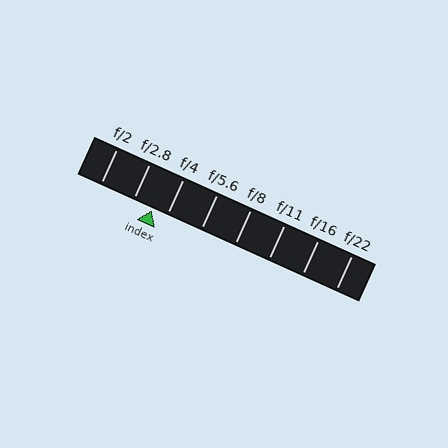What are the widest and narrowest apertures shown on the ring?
The widest aperture shown is f/2 and the narrowest is f/22.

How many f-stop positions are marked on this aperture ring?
There are 8 f-stop positions marked.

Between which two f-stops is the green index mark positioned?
The index mark is between f/2.8 and f/4.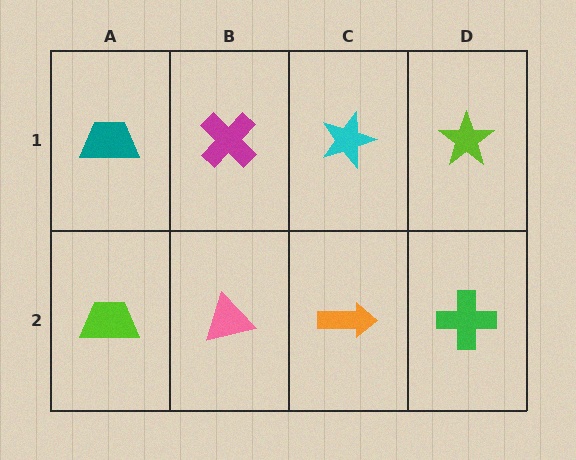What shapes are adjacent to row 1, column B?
A pink triangle (row 2, column B), a teal trapezoid (row 1, column A), a cyan star (row 1, column C).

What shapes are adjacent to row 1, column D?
A green cross (row 2, column D), a cyan star (row 1, column C).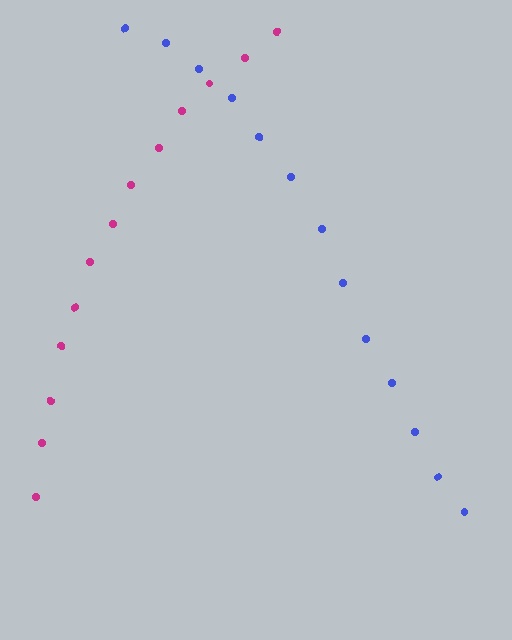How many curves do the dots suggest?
There are 2 distinct paths.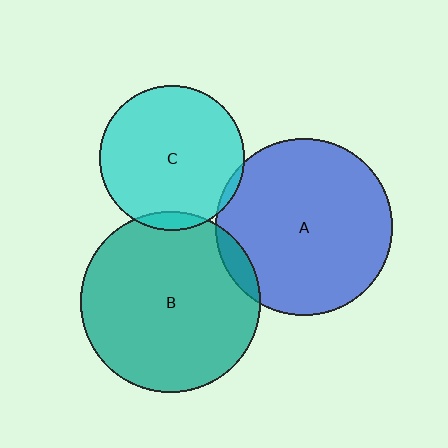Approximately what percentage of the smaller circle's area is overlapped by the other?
Approximately 5%.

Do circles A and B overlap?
Yes.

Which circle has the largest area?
Circle B (teal).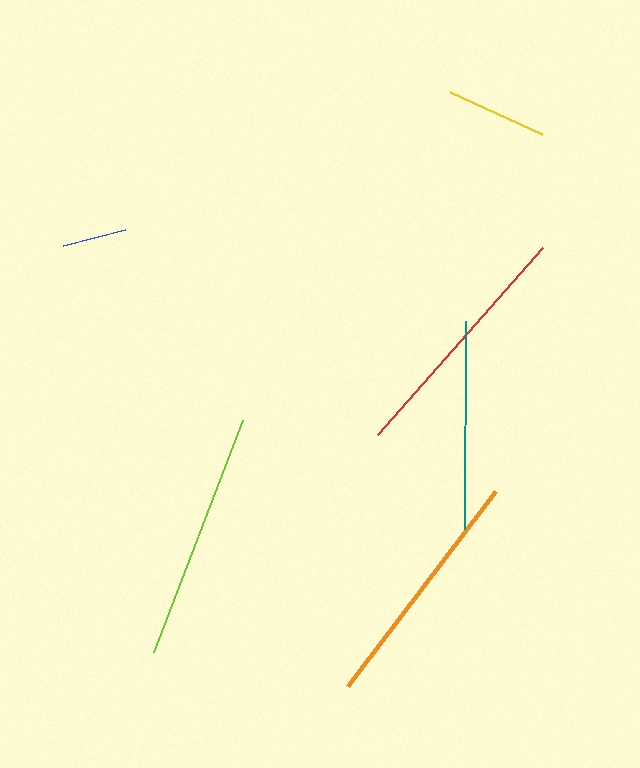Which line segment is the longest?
The red line is the longest at approximately 249 pixels.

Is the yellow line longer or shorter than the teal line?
The teal line is longer than the yellow line.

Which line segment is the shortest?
The blue line is the shortest at approximately 64 pixels.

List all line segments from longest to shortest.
From longest to shortest: red, lime, orange, teal, yellow, blue.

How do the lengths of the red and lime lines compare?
The red and lime lines are approximately the same length.